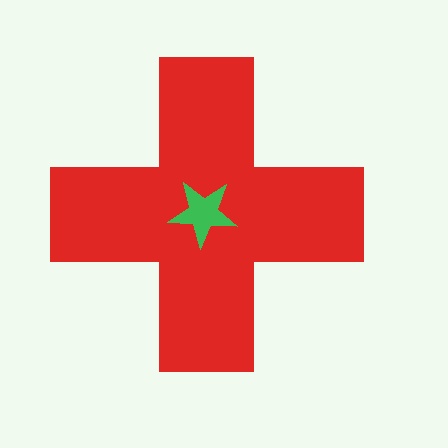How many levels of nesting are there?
2.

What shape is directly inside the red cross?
The green star.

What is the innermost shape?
The green star.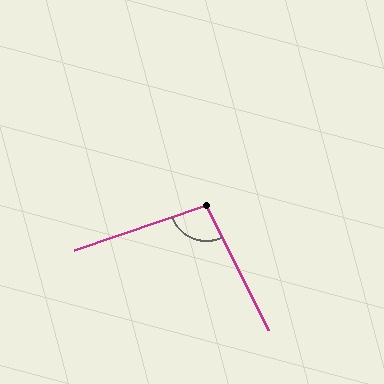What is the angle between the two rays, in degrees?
Approximately 97 degrees.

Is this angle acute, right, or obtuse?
It is obtuse.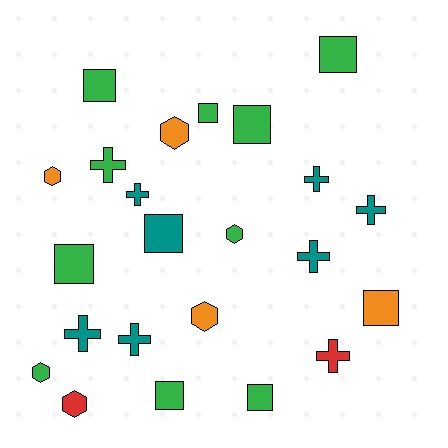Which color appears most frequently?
Green, with 10 objects.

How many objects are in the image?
There are 23 objects.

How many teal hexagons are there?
There are no teal hexagons.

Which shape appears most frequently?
Square, with 9 objects.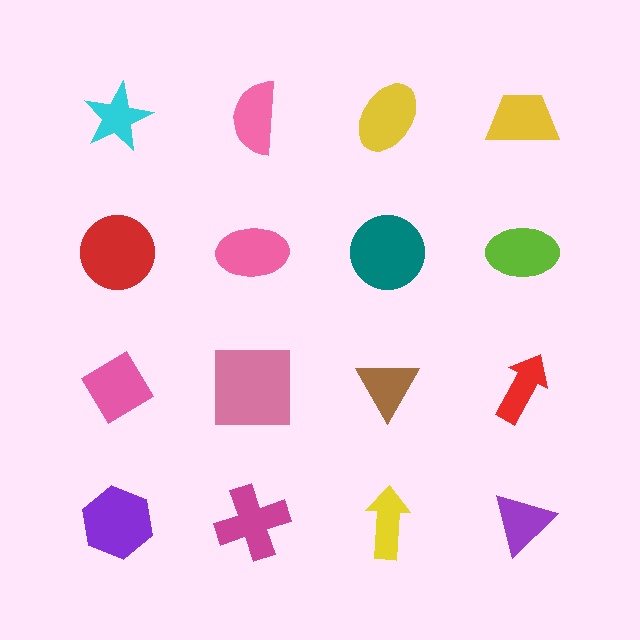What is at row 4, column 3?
A yellow arrow.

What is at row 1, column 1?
A cyan star.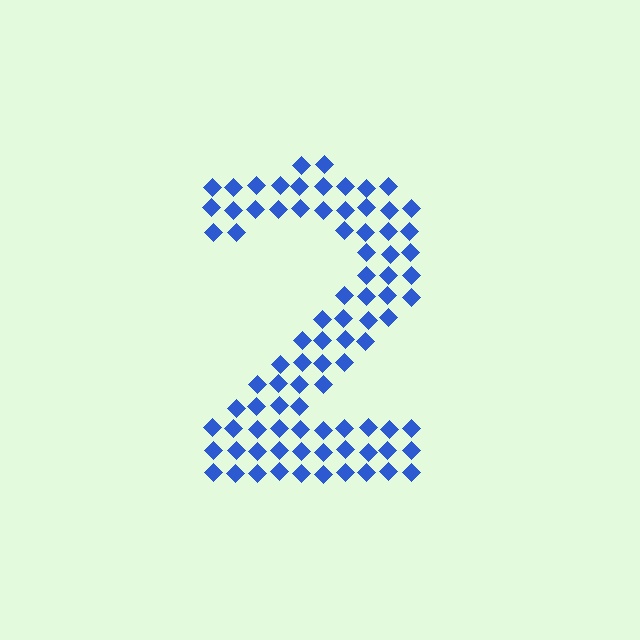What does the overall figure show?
The overall figure shows the digit 2.